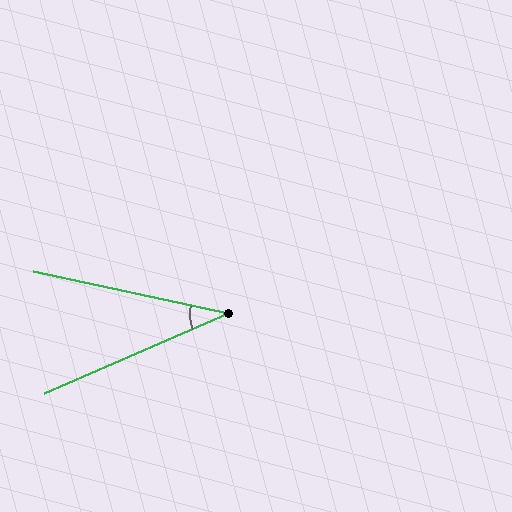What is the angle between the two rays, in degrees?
Approximately 36 degrees.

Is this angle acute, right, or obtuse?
It is acute.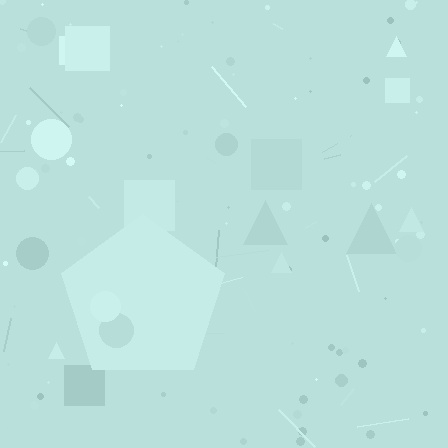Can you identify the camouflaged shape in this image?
The camouflaged shape is a pentagon.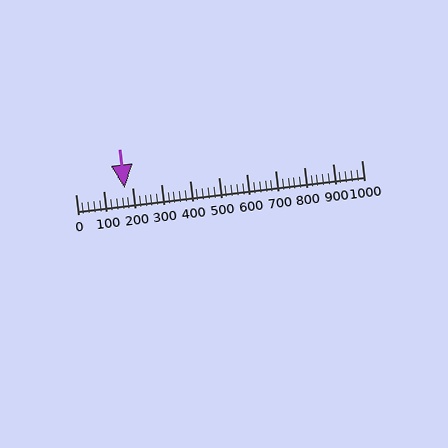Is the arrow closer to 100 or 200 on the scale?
The arrow is closer to 200.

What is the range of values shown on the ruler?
The ruler shows values from 0 to 1000.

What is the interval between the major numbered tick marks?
The major tick marks are spaced 100 units apart.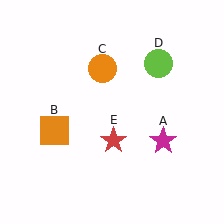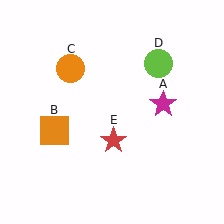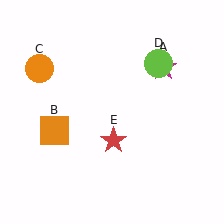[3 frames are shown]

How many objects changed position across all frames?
2 objects changed position: magenta star (object A), orange circle (object C).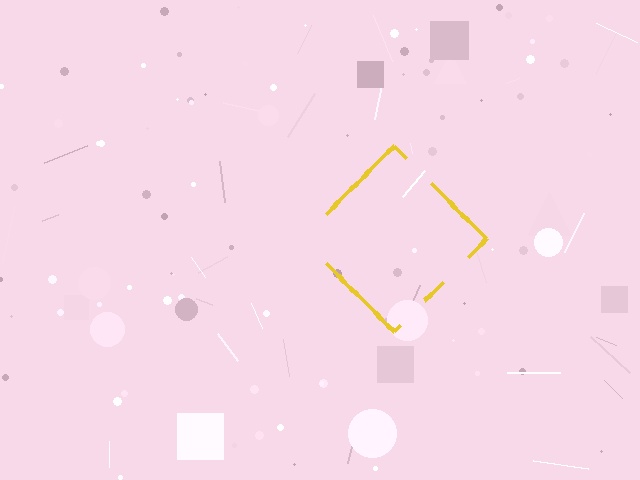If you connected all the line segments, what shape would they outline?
They would outline a diamond.